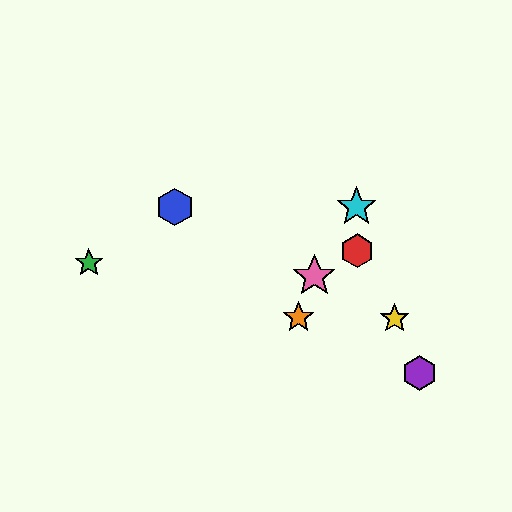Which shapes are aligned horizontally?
The blue hexagon, the cyan star are aligned horizontally.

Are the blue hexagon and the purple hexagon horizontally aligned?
No, the blue hexagon is at y≈207 and the purple hexagon is at y≈373.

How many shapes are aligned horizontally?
2 shapes (the blue hexagon, the cyan star) are aligned horizontally.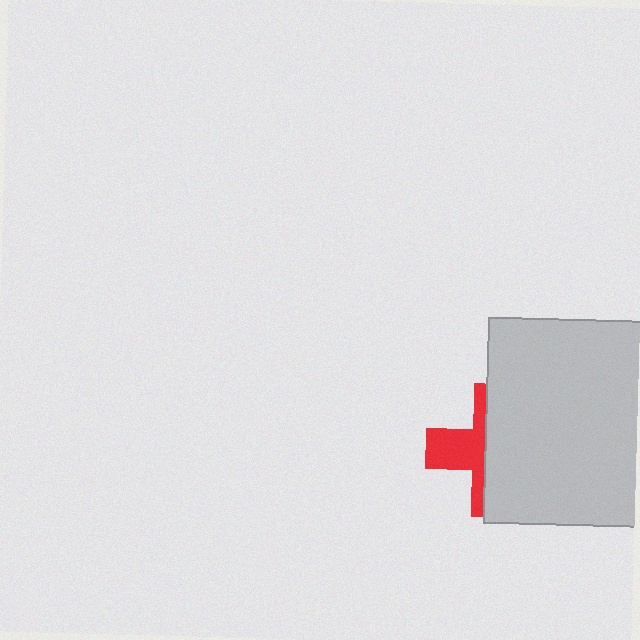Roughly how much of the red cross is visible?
A small part of it is visible (roughly 37%).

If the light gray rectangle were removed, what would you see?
You would see the complete red cross.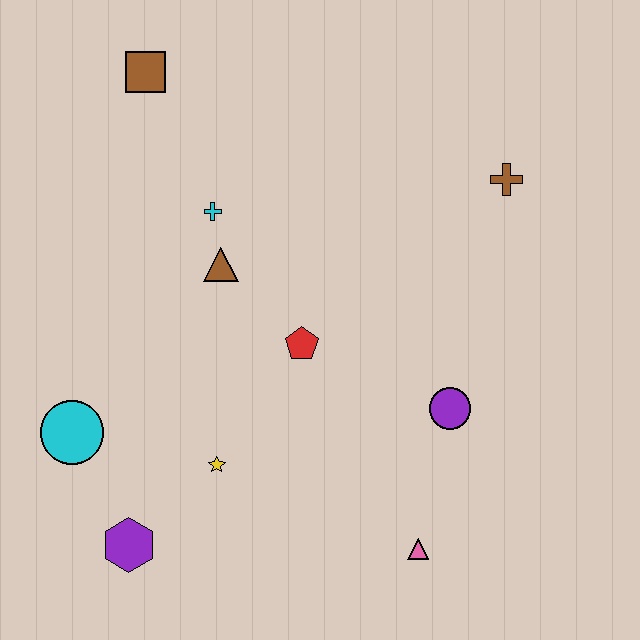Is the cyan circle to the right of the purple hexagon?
No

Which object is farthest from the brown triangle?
The pink triangle is farthest from the brown triangle.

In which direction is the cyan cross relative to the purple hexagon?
The cyan cross is above the purple hexagon.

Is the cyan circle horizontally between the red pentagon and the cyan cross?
No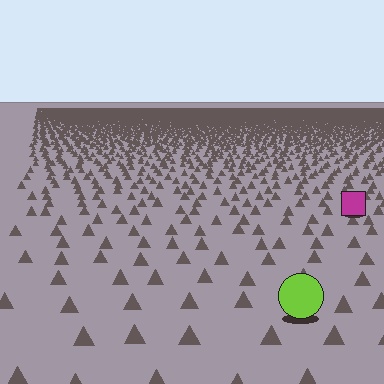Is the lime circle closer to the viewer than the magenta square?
Yes. The lime circle is closer — you can tell from the texture gradient: the ground texture is coarser near it.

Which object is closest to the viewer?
The lime circle is closest. The texture marks near it are larger and more spread out.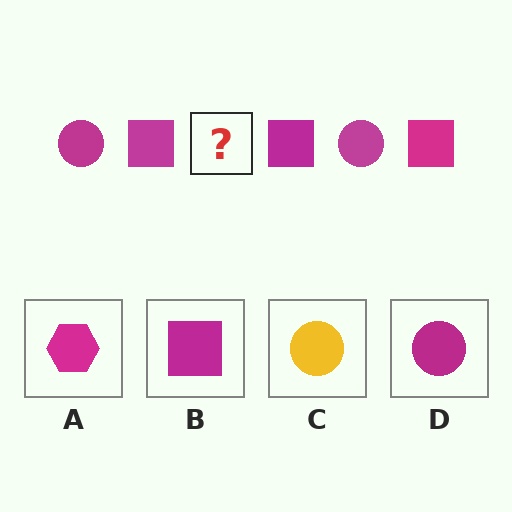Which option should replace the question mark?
Option D.